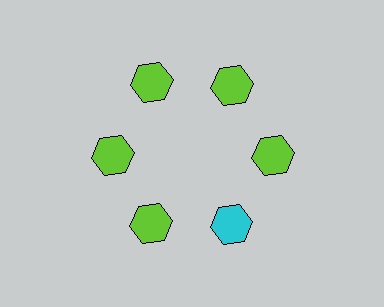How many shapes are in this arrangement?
There are 6 shapes arranged in a ring pattern.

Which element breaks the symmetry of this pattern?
The cyan hexagon at roughly the 5 o'clock position breaks the symmetry. All other shapes are lime hexagons.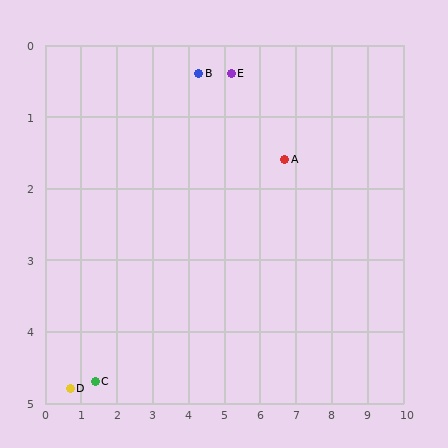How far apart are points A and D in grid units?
Points A and D are about 6.8 grid units apart.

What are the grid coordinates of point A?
Point A is at approximately (6.7, 1.6).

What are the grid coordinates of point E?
Point E is at approximately (5.2, 0.4).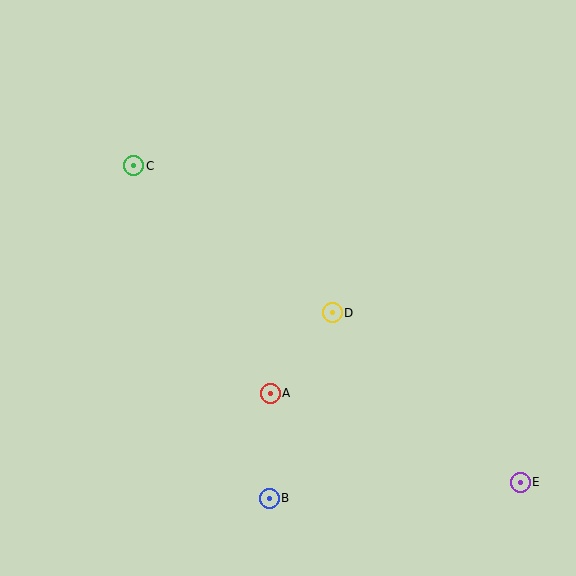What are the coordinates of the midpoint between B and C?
The midpoint between B and C is at (201, 332).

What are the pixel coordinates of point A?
Point A is at (270, 393).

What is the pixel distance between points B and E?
The distance between B and E is 251 pixels.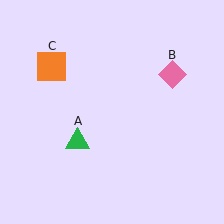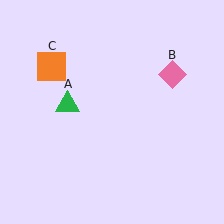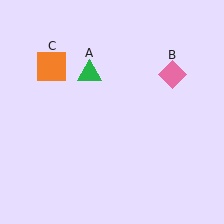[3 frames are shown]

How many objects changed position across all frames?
1 object changed position: green triangle (object A).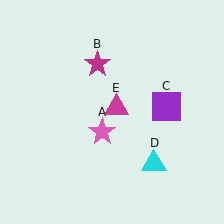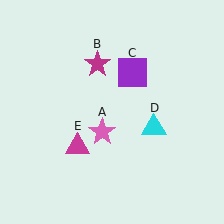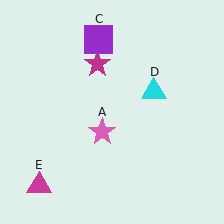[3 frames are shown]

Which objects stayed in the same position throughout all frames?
Pink star (object A) and magenta star (object B) remained stationary.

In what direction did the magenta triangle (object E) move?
The magenta triangle (object E) moved down and to the left.